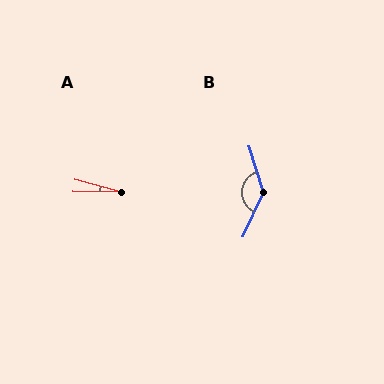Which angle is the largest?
B, at approximately 138 degrees.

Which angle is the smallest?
A, at approximately 15 degrees.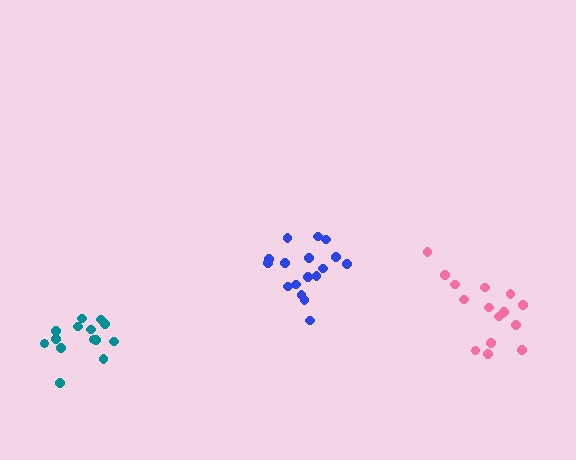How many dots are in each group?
Group 1: 15 dots, Group 2: 14 dots, Group 3: 17 dots (46 total).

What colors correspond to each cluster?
The clusters are colored: pink, teal, blue.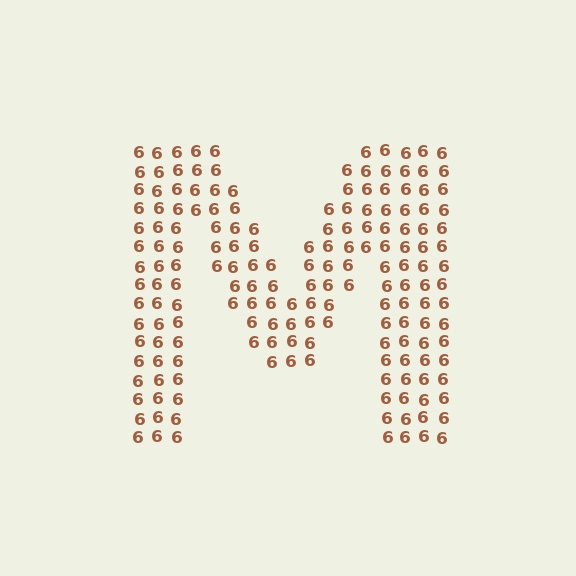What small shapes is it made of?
It is made of small digit 6's.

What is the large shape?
The large shape is the letter M.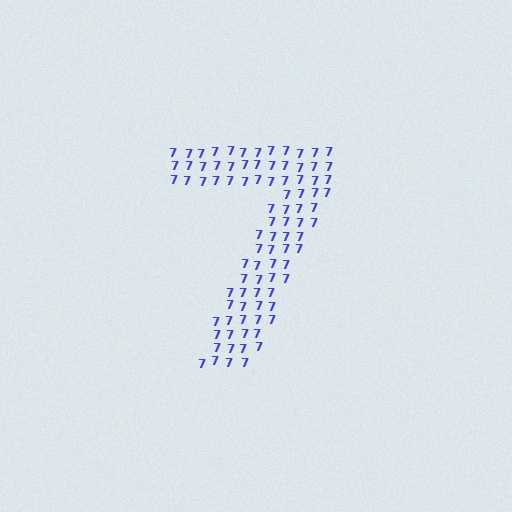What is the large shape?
The large shape is the digit 7.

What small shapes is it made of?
It is made of small digit 7's.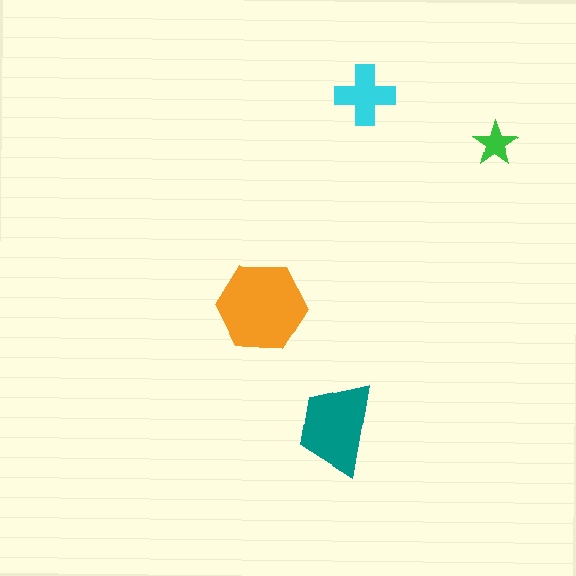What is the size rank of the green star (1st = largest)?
4th.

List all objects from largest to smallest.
The orange hexagon, the teal trapezoid, the cyan cross, the green star.